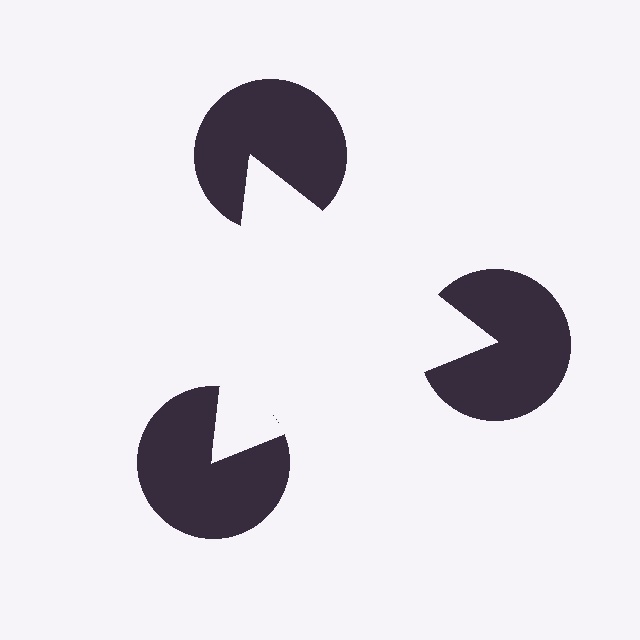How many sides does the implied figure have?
3 sides.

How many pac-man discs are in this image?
There are 3 — one at each vertex of the illusory triangle.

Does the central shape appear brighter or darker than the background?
It typically appears slightly brighter than the background, even though no actual brightness change is drawn.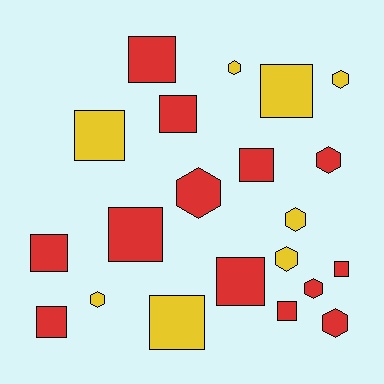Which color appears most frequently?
Red, with 13 objects.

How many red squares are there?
There are 9 red squares.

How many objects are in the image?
There are 21 objects.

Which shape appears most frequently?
Square, with 12 objects.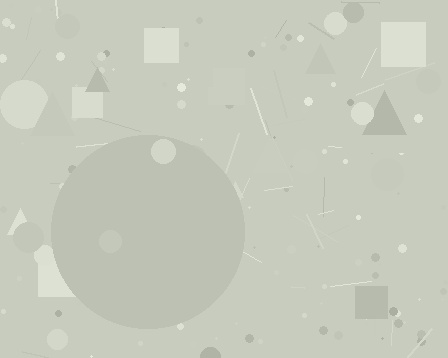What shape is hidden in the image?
A circle is hidden in the image.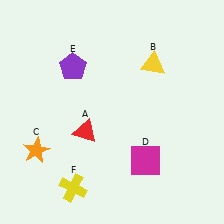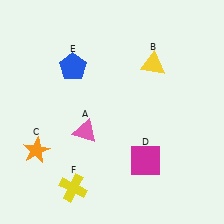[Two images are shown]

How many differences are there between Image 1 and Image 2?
There are 2 differences between the two images.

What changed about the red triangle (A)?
In Image 1, A is red. In Image 2, it changed to pink.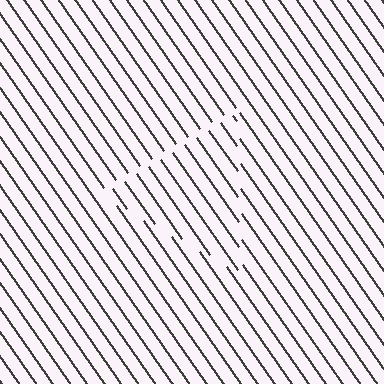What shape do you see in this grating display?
An illusory triangle. The interior of the shape contains the same grating, shifted by half a period — the contour is defined by the phase discontinuity where line-ends from the inner and outer gratings abut.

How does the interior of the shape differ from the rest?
The interior of the shape contains the same grating, shifted by half a period — the contour is defined by the phase discontinuity where line-ends from the inner and outer gratings abut.